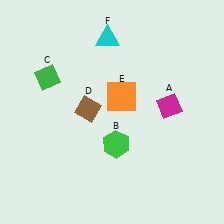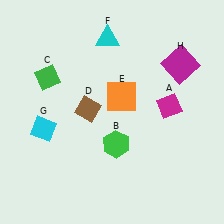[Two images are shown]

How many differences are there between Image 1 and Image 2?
There are 2 differences between the two images.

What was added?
A cyan diamond (G), a magenta square (H) were added in Image 2.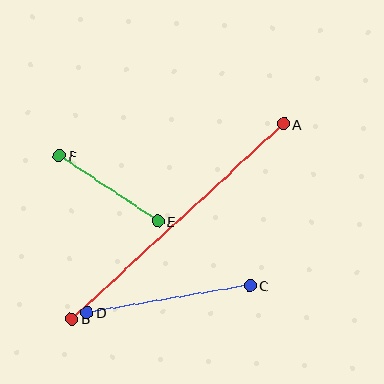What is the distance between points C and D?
The distance is approximately 165 pixels.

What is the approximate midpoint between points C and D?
The midpoint is at approximately (169, 299) pixels.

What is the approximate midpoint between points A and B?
The midpoint is at approximately (177, 221) pixels.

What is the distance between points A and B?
The distance is approximately 288 pixels.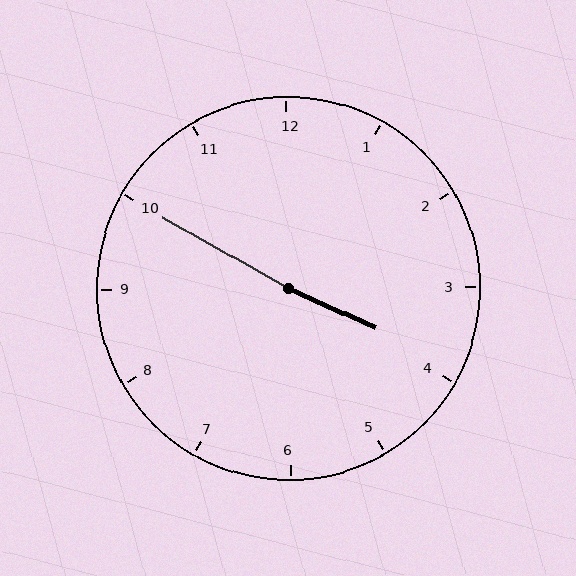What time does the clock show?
3:50.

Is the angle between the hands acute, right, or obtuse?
It is obtuse.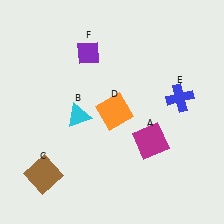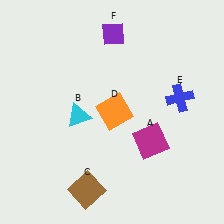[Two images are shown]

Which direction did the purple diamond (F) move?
The purple diamond (F) moved right.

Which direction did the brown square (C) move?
The brown square (C) moved right.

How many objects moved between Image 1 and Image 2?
2 objects moved between the two images.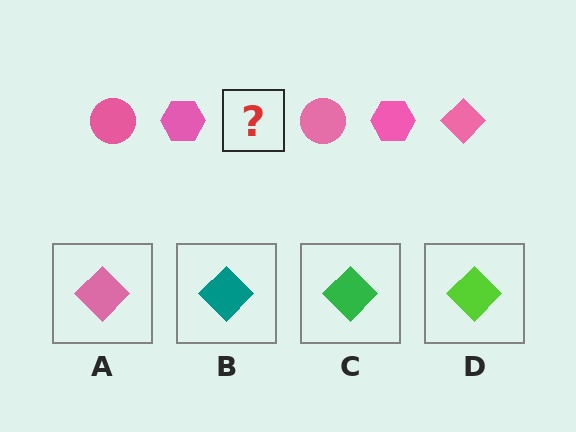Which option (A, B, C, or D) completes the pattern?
A.